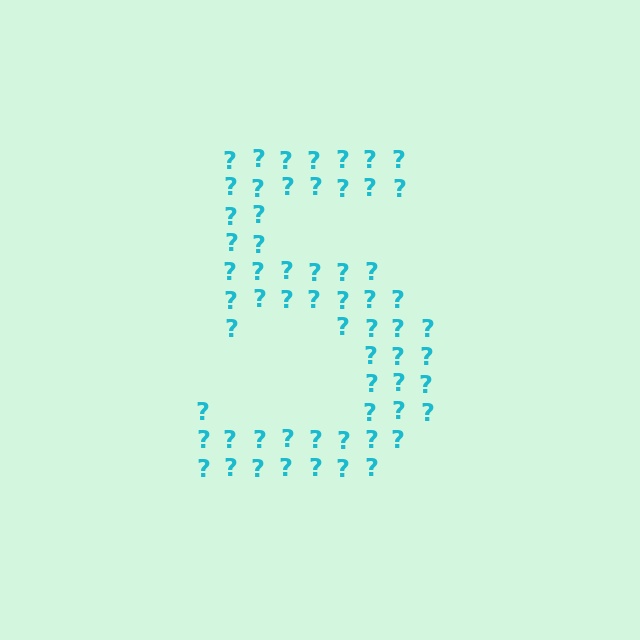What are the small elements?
The small elements are question marks.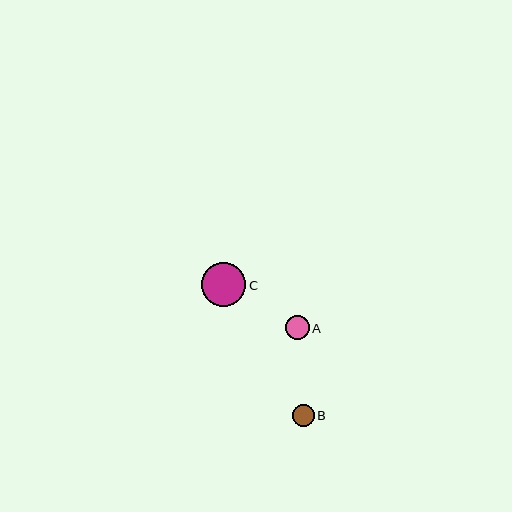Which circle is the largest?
Circle C is the largest with a size of approximately 44 pixels.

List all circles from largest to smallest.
From largest to smallest: C, A, B.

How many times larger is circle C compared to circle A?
Circle C is approximately 1.8 times the size of circle A.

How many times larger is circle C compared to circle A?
Circle C is approximately 1.8 times the size of circle A.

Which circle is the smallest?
Circle B is the smallest with a size of approximately 22 pixels.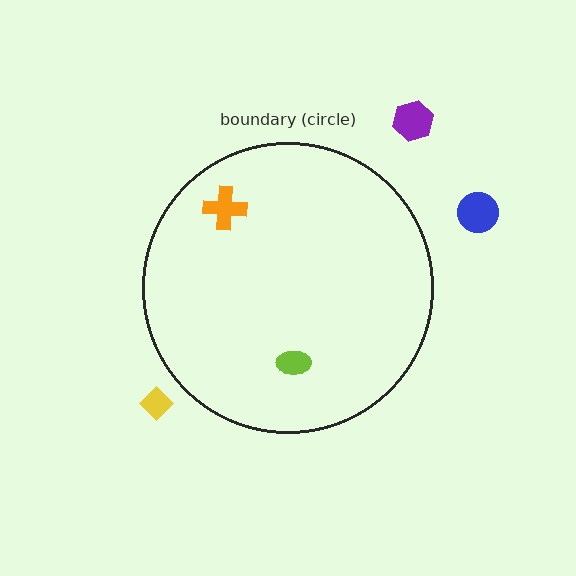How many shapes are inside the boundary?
2 inside, 3 outside.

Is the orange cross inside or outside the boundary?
Inside.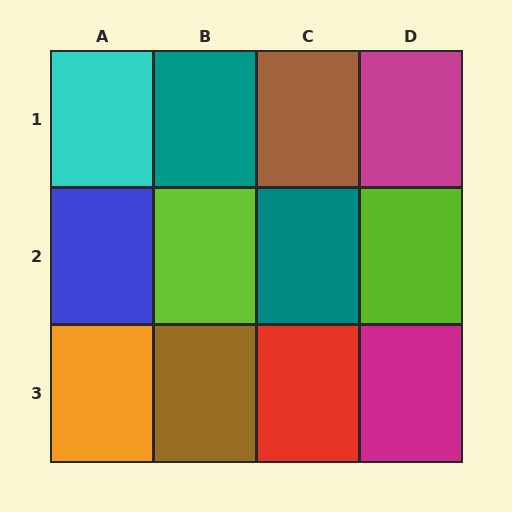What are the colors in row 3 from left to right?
Orange, brown, red, magenta.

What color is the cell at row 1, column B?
Teal.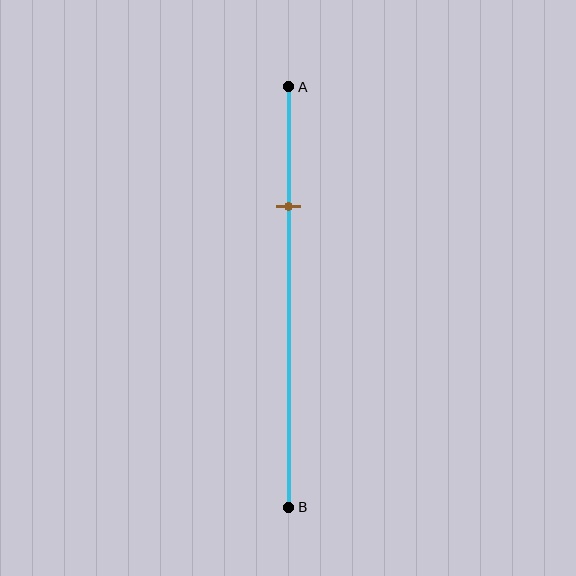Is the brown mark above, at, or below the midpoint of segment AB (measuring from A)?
The brown mark is above the midpoint of segment AB.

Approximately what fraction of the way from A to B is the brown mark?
The brown mark is approximately 30% of the way from A to B.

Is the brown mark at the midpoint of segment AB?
No, the mark is at about 30% from A, not at the 50% midpoint.